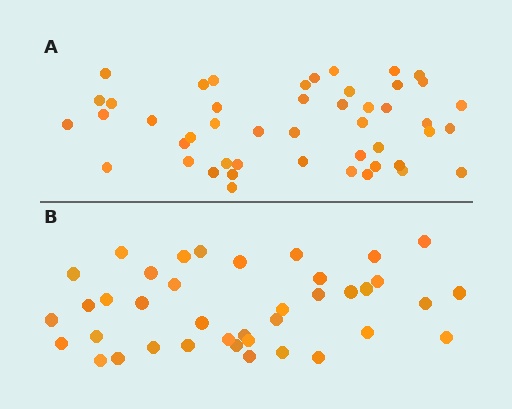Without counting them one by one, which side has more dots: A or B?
Region A (the top region) has more dots.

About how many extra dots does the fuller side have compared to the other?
Region A has roughly 8 or so more dots than region B.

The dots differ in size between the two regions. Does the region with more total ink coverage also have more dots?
No. Region B has more total ink coverage because its dots are larger, but region A actually contains more individual dots. Total area can be misleading — the number of items is what matters here.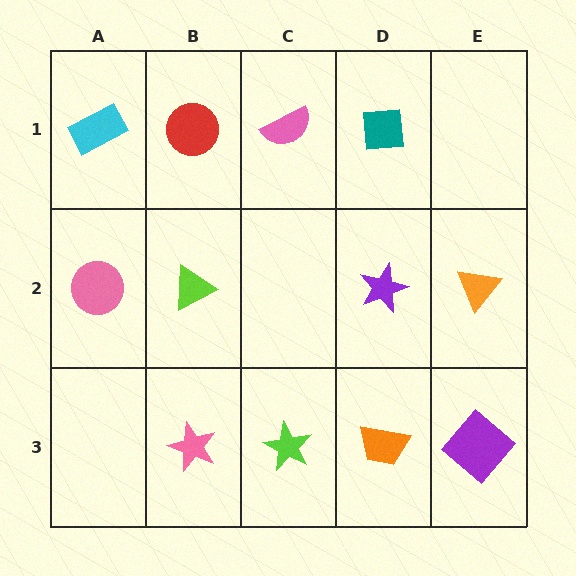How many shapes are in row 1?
4 shapes.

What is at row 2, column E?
An orange triangle.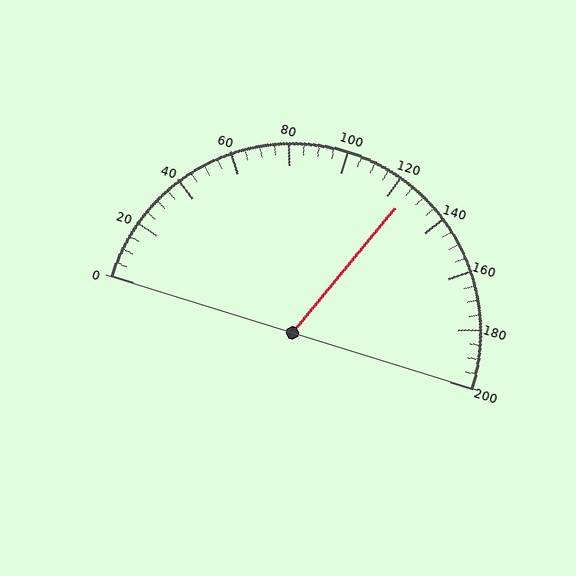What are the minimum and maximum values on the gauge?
The gauge ranges from 0 to 200.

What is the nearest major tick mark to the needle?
The nearest major tick mark is 120.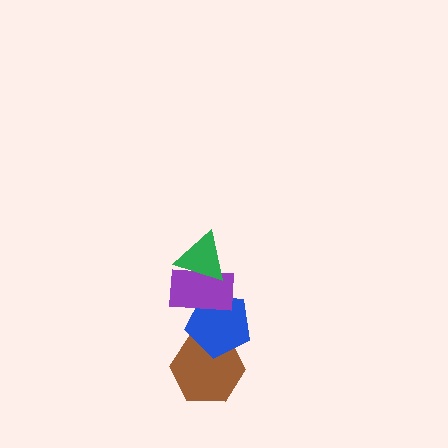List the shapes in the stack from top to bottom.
From top to bottom: the green triangle, the purple rectangle, the blue pentagon, the brown hexagon.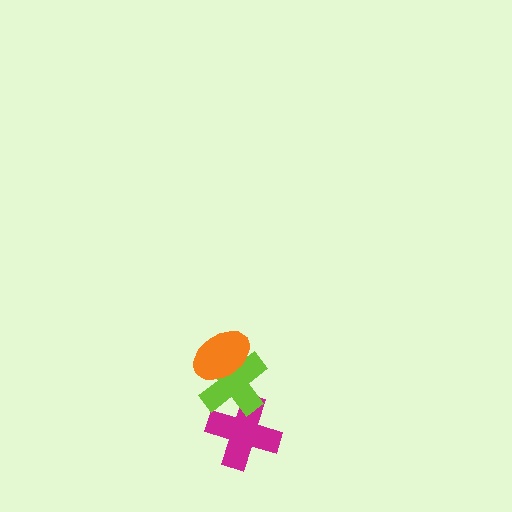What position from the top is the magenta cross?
The magenta cross is 3rd from the top.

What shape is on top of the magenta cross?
The lime cross is on top of the magenta cross.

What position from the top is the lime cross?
The lime cross is 2nd from the top.